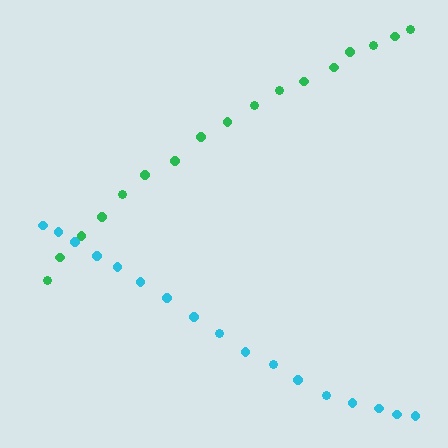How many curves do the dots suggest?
There are 2 distinct paths.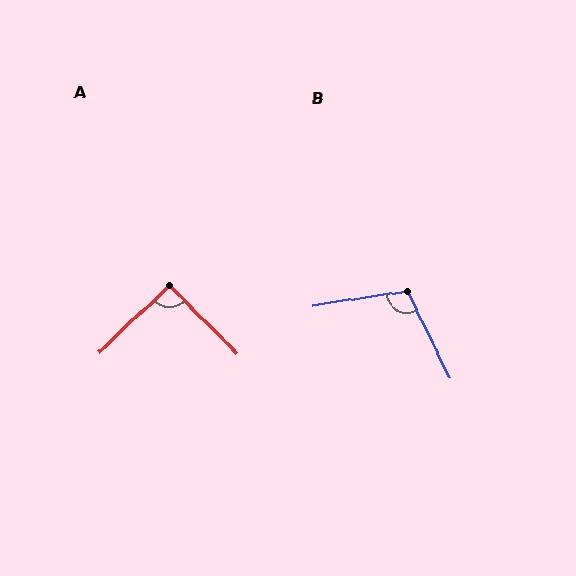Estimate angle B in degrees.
Approximately 108 degrees.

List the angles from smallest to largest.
A (91°), B (108°).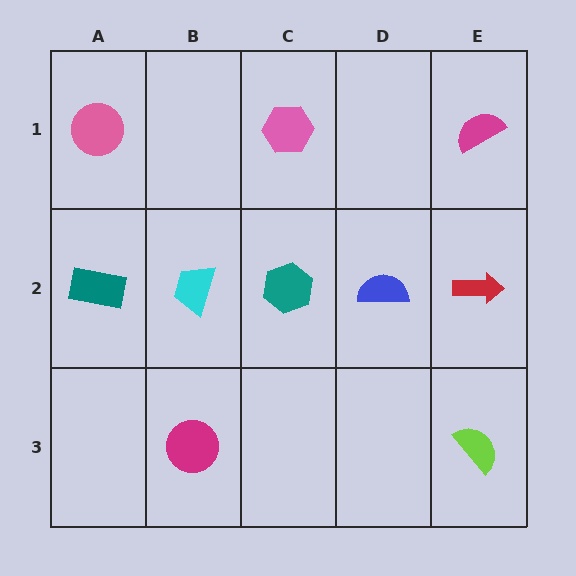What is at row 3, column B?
A magenta circle.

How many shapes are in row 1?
3 shapes.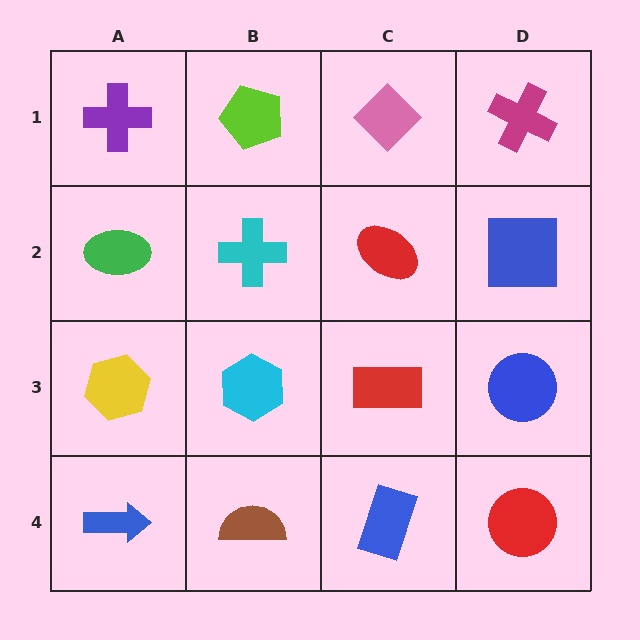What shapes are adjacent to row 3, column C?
A red ellipse (row 2, column C), a blue rectangle (row 4, column C), a cyan hexagon (row 3, column B), a blue circle (row 3, column D).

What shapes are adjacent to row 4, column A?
A yellow hexagon (row 3, column A), a brown semicircle (row 4, column B).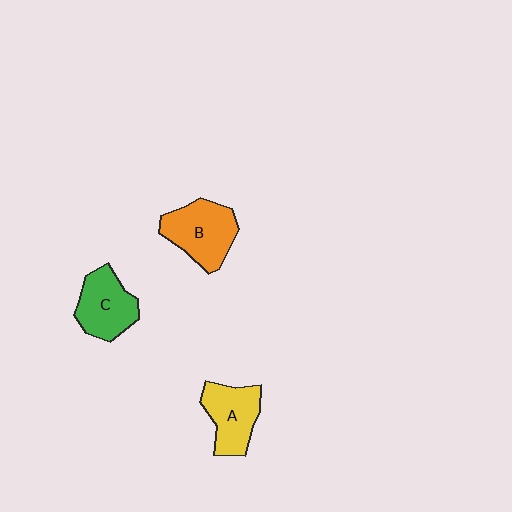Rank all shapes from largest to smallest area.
From largest to smallest: B (orange), C (green), A (yellow).